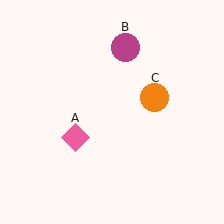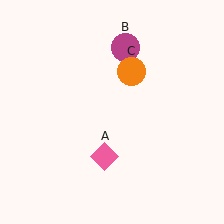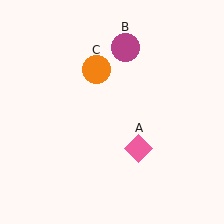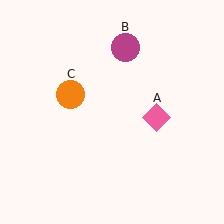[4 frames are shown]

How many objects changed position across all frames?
2 objects changed position: pink diamond (object A), orange circle (object C).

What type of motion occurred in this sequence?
The pink diamond (object A), orange circle (object C) rotated counterclockwise around the center of the scene.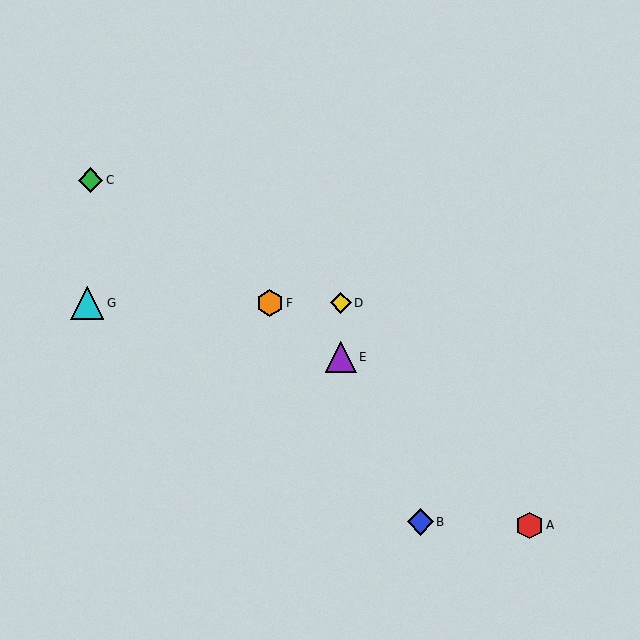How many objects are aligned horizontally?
3 objects (D, F, G) are aligned horizontally.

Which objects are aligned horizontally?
Objects D, F, G are aligned horizontally.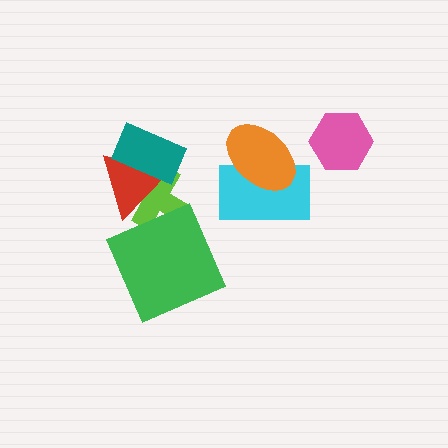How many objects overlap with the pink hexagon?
0 objects overlap with the pink hexagon.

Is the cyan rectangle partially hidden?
Yes, it is partially covered by another shape.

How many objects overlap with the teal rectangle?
2 objects overlap with the teal rectangle.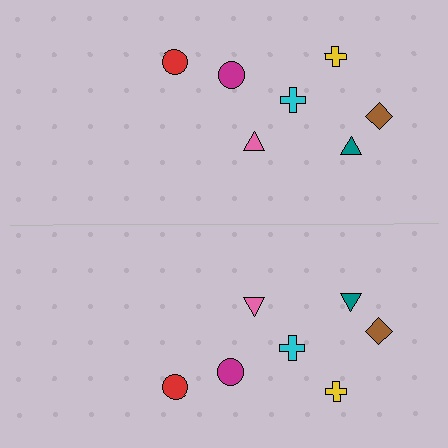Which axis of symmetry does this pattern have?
The pattern has a horizontal axis of symmetry running through the center of the image.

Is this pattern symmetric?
Yes, this pattern has bilateral (reflection) symmetry.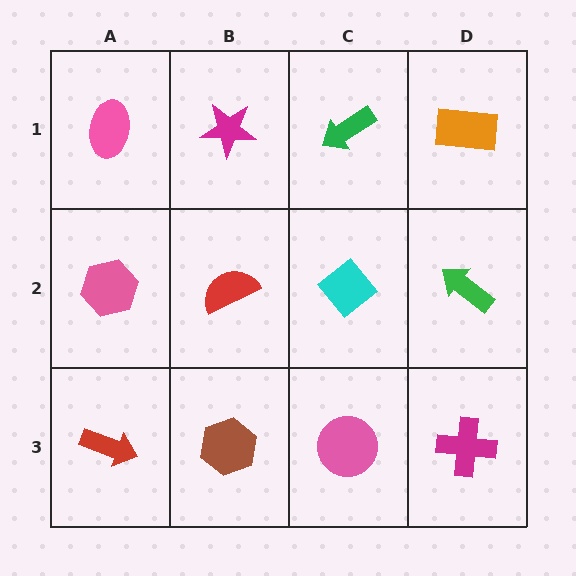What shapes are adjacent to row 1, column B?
A red semicircle (row 2, column B), a pink ellipse (row 1, column A), a green arrow (row 1, column C).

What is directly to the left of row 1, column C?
A magenta star.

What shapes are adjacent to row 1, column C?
A cyan diamond (row 2, column C), a magenta star (row 1, column B), an orange rectangle (row 1, column D).